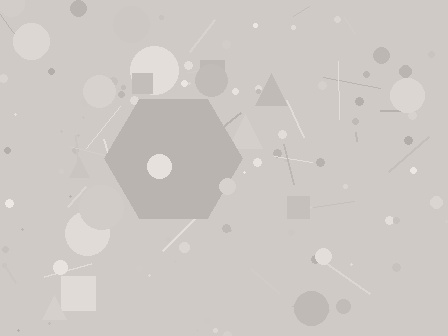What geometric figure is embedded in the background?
A hexagon is embedded in the background.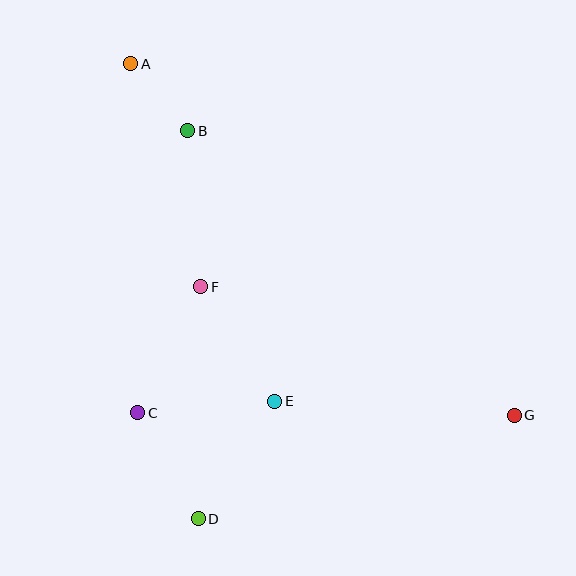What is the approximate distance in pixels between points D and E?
The distance between D and E is approximately 140 pixels.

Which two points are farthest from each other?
Points A and G are farthest from each other.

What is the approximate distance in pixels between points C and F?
The distance between C and F is approximately 141 pixels.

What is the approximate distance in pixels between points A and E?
The distance between A and E is approximately 367 pixels.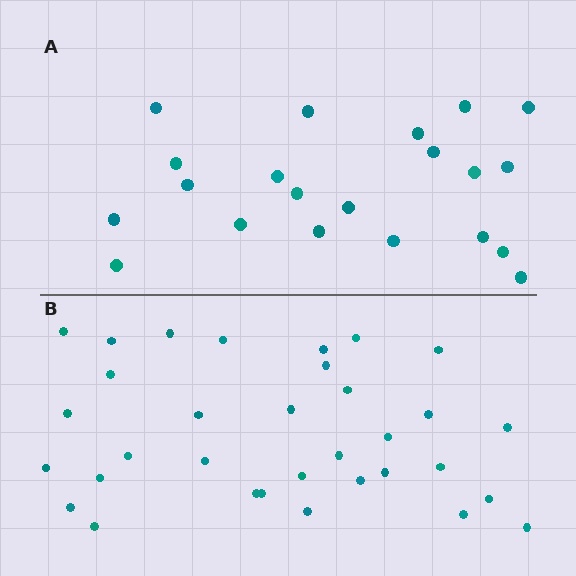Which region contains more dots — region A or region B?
Region B (the bottom region) has more dots.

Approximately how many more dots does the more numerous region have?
Region B has roughly 12 or so more dots than region A.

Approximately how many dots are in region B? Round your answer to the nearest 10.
About 30 dots. (The exact count is 33, which rounds to 30.)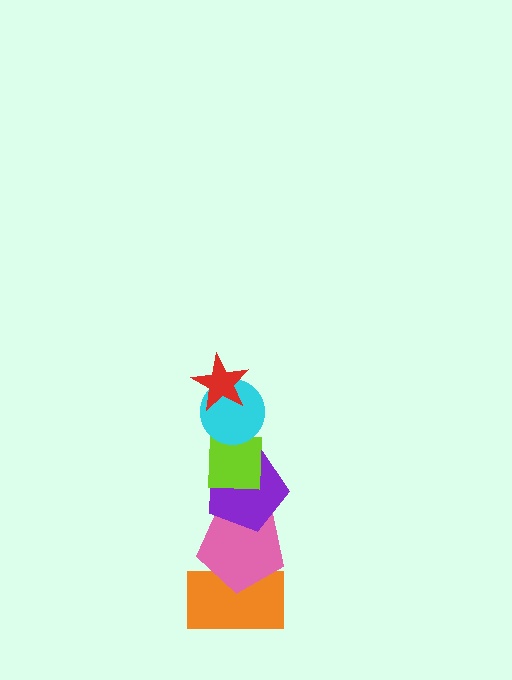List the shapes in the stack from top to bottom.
From top to bottom: the red star, the cyan circle, the lime square, the purple pentagon, the pink pentagon, the orange rectangle.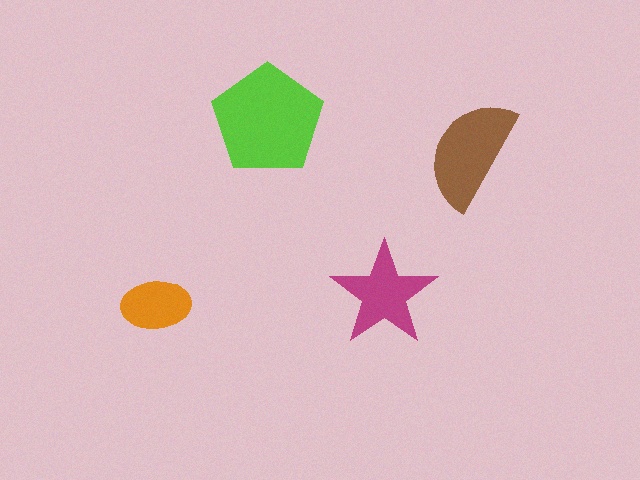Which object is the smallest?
The orange ellipse.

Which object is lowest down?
The orange ellipse is bottommost.